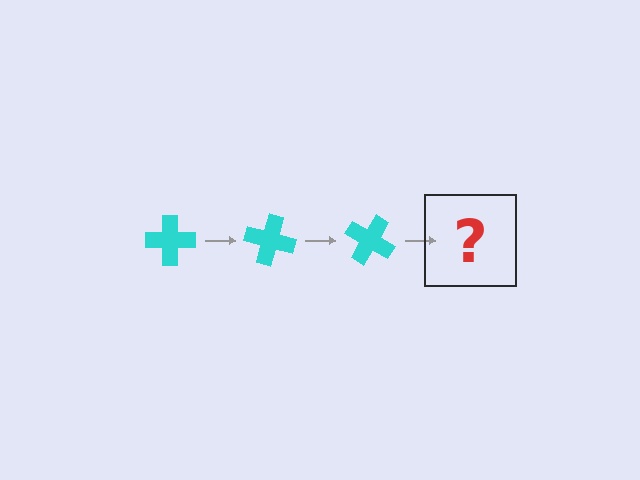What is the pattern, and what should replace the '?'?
The pattern is that the cross rotates 15 degrees each step. The '?' should be a cyan cross rotated 45 degrees.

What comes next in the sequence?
The next element should be a cyan cross rotated 45 degrees.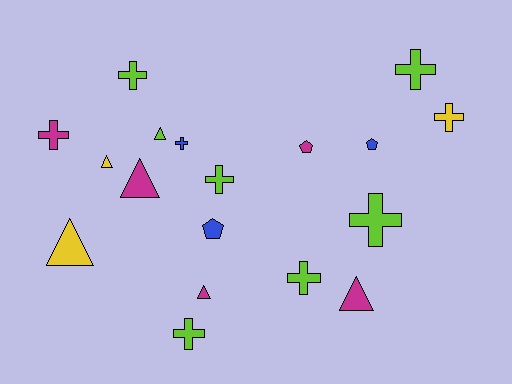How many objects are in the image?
There are 18 objects.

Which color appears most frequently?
Lime, with 7 objects.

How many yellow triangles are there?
There are 2 yellow triangles.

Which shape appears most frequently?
Cross, with 9 objects.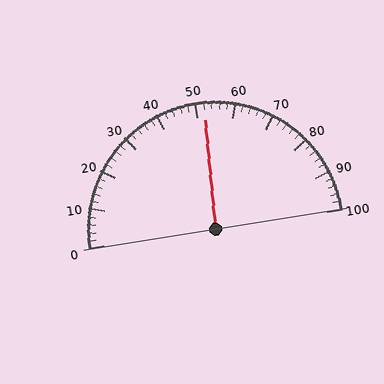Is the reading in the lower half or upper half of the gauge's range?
The reading is in the upper half of the range (0 to 100).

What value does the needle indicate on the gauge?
The needle indicates approximately 52.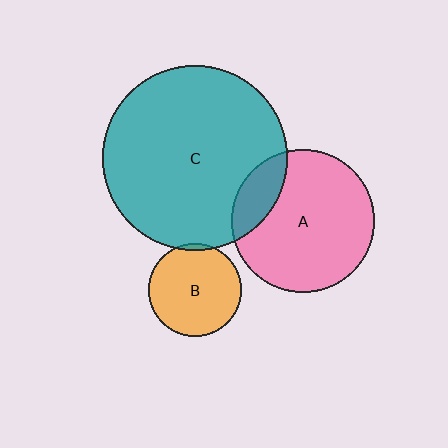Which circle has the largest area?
Circle C (teal).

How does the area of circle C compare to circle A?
Approximately 1.7 times.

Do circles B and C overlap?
Yes.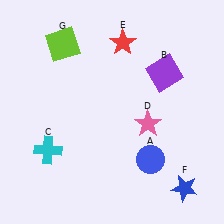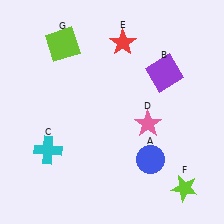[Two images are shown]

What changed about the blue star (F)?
In Image 1, F is blue. In Image 2, it changed to lime.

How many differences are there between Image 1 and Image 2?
There is 1 difference between the two images.